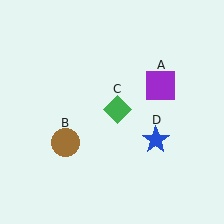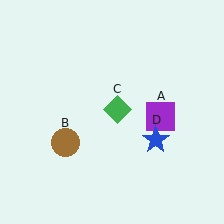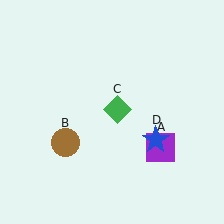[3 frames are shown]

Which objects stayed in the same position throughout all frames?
Brown circle (object B) and green diamond (object C) and blue star (object D) remained stationary.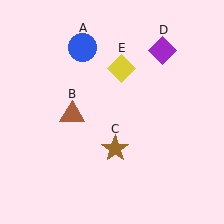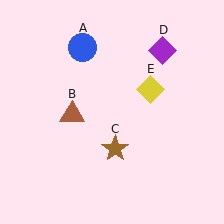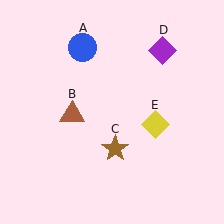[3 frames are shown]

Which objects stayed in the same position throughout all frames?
Blue circle (object A) and brown triangle (object B) and brown star (object C) and purple diamond (object D) remained stationary.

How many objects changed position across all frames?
1 object changed position: yellow diamond (object E).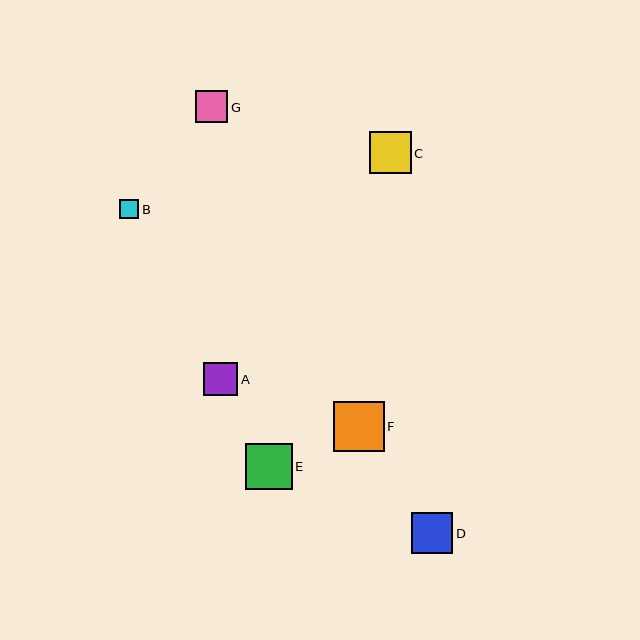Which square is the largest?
Square F is the largest with a size of approximately 50 pixels.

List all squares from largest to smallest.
From largest to smallest: F, E, C, D, A, G, B.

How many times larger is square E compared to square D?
Square E is approximately 1.1 times the size of square D.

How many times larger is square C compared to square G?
Square C is approximately 1.3 times the size of square G.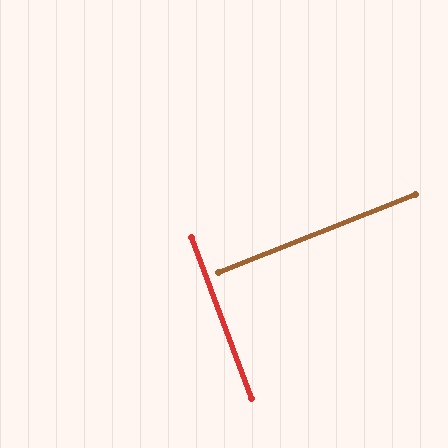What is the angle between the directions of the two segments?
Approximately 89 degrees.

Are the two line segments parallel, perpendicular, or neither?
Perpendicular — they meet at approximately 89°.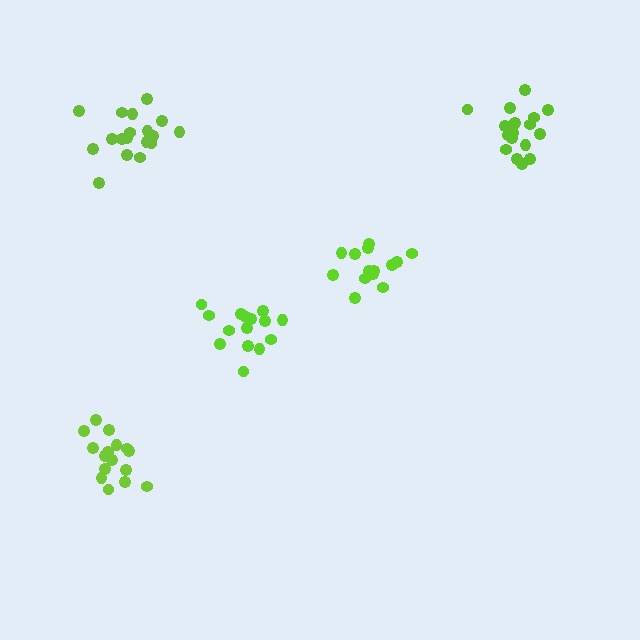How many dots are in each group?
Group 1: 16 dots, Group 2: 14 dots, Group 3: 15 dots, Group 4: 18 dots, Group 5: 18 dots (81 total).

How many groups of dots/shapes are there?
There are 5 groups.